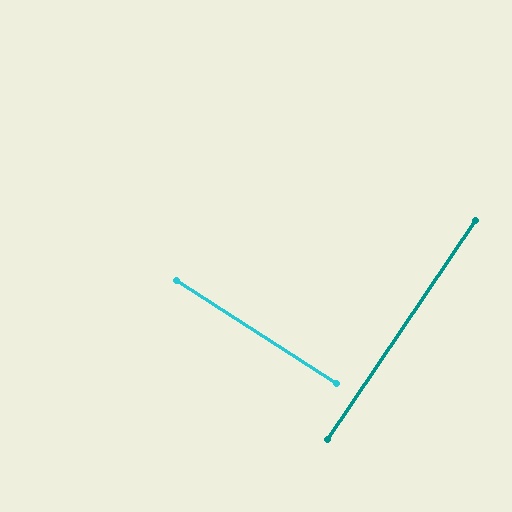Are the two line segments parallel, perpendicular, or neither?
Perpendicular — they meet at approximately 89°.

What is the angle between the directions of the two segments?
Approximately 89 degrees.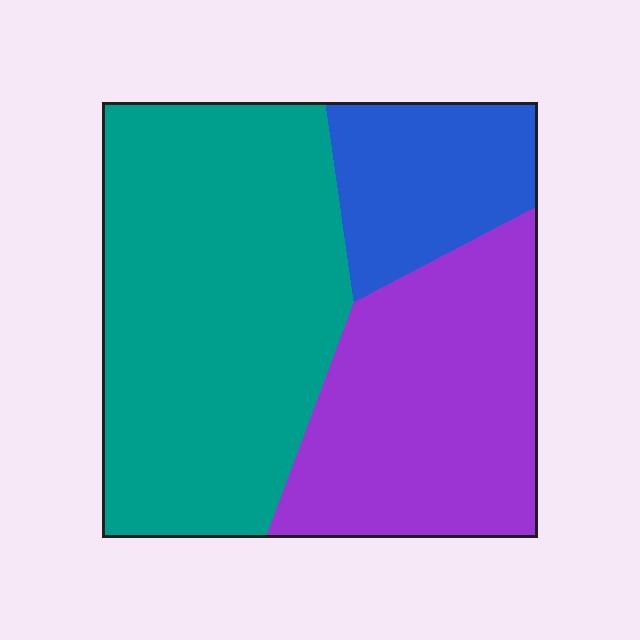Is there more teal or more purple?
Teal.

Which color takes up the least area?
Blue, at roughly 15%.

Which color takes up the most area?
Teal, at roughly 50%.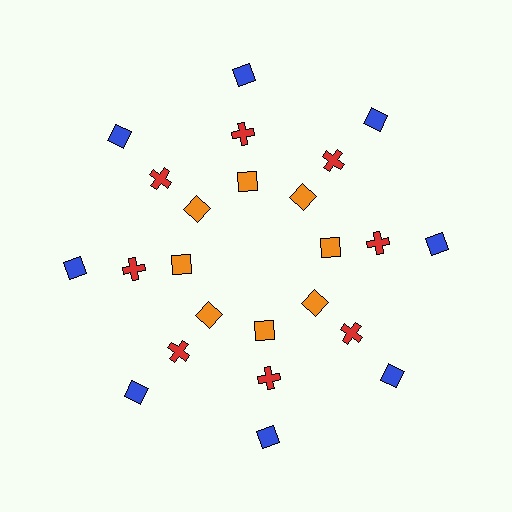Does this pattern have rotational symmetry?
Yes, this pattern has 8-fold rotational symmetry. It looks the same after rotating 45 degrees around the center.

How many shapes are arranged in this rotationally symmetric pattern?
There are 24 shapes, arranged in 8 groups of 3.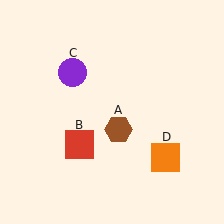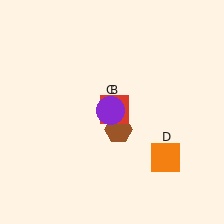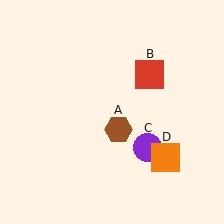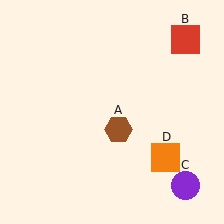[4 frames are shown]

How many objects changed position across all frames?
2 objects changed position: red square (object B), purple circle (object C).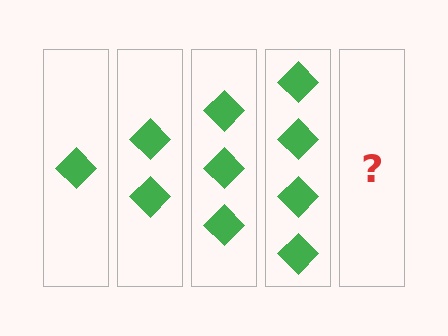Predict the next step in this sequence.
The next step is 5 diamonds.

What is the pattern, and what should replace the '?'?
The pattern is that each step adds one more diamond. The '?' should be 5 diamonds.